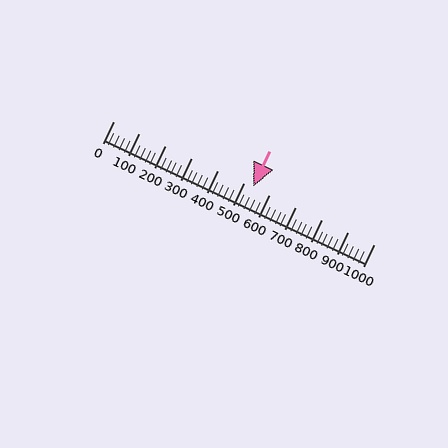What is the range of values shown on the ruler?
The ruler shows values from 0 to 1000.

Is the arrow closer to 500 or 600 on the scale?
The arrow is closer to 500.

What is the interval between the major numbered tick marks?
The major tick marks are spaced 100 units apart.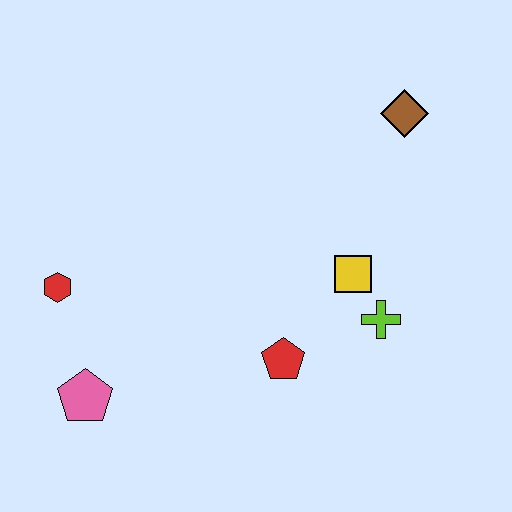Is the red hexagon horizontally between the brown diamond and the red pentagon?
No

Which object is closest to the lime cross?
The yellow square is closest to the lime cross.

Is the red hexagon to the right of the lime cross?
No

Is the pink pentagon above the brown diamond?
No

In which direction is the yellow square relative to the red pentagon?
The yellow square is above the red pentagon.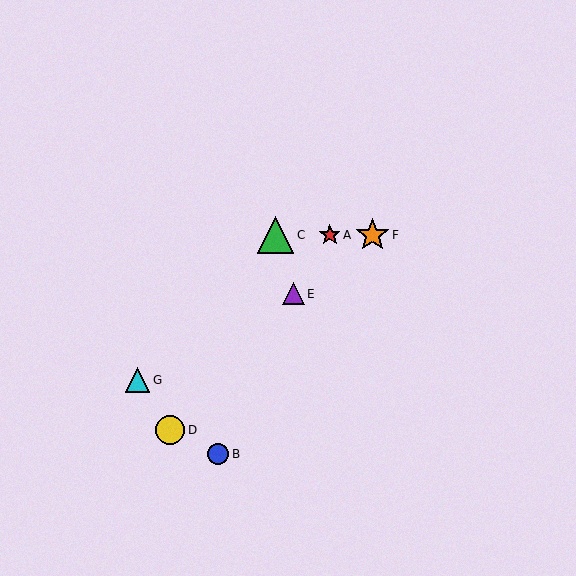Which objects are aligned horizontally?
Objects A, C, F are aligned horizontally.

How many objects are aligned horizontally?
3 objects (A, C, F) are aligned horizontally.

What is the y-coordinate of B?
Object B is at y≈454.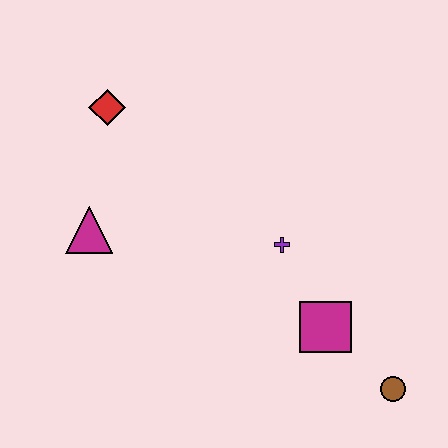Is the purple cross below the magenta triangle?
Yes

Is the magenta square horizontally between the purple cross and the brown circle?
Yes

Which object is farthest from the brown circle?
The red diamond is farthest from the brown circle.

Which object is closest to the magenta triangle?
The red diamond is closest to the magenta triangle.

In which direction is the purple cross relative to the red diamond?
The purple cross is to the right of the red diamond.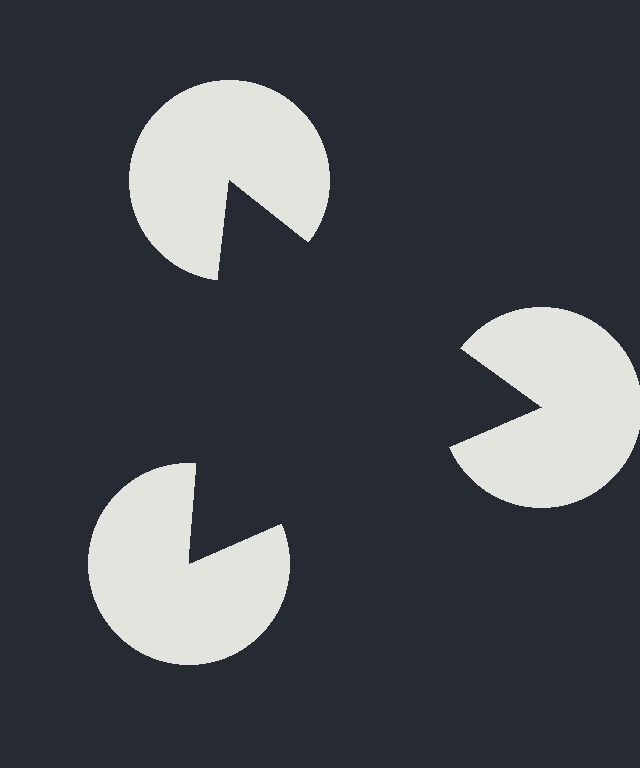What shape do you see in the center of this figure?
An illusory triangle — its edges are inferred from the aligned wedge cuts in the pac-man discs, not physically drawn.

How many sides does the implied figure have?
3 sides.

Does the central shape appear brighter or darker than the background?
It typically appears slightly darker than the background, even though no actual brightness change is drawn.